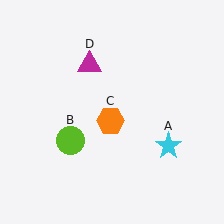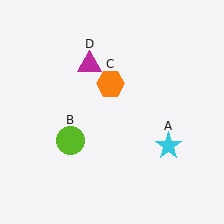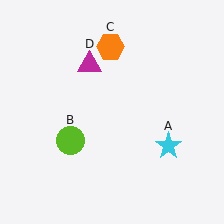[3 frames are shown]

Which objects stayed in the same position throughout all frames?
Cyan star (object A) and lime circle (object B) and magenta triangle (object D) remained stationary.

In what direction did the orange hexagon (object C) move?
The orange hexagon (object C) moved up.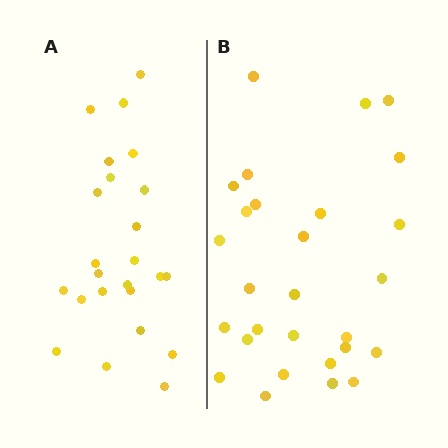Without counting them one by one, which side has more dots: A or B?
Region B (the right region) has more dots.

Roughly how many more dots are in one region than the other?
Region B has about 4 more dots than region A.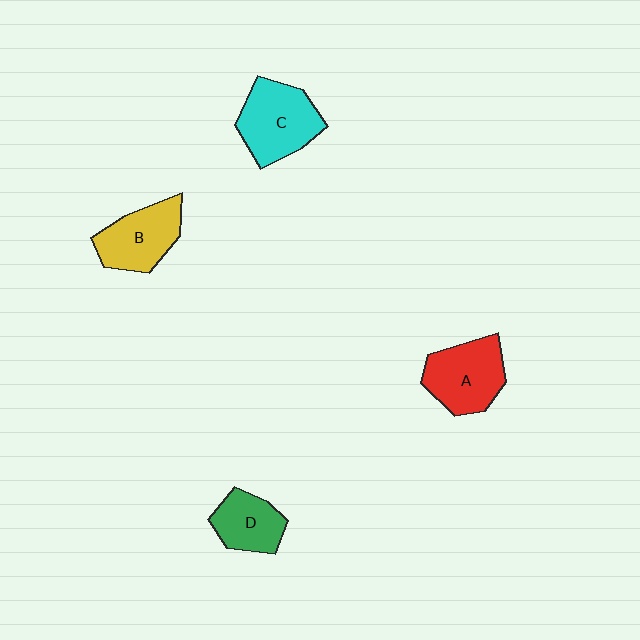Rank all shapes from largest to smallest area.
From largest to smallest: C (cyan), A (red), B (yellow), D (green).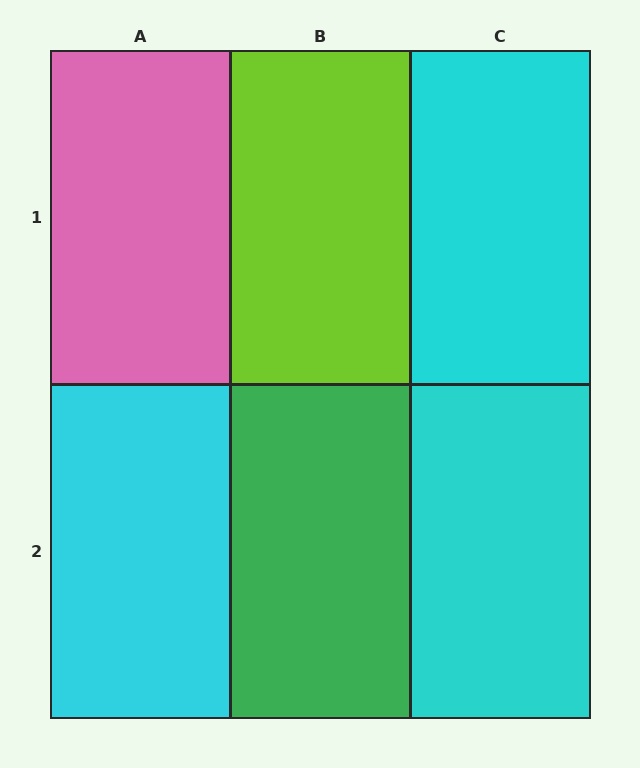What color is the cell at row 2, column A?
Cyan.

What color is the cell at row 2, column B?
Green.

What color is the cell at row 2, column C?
Cyan.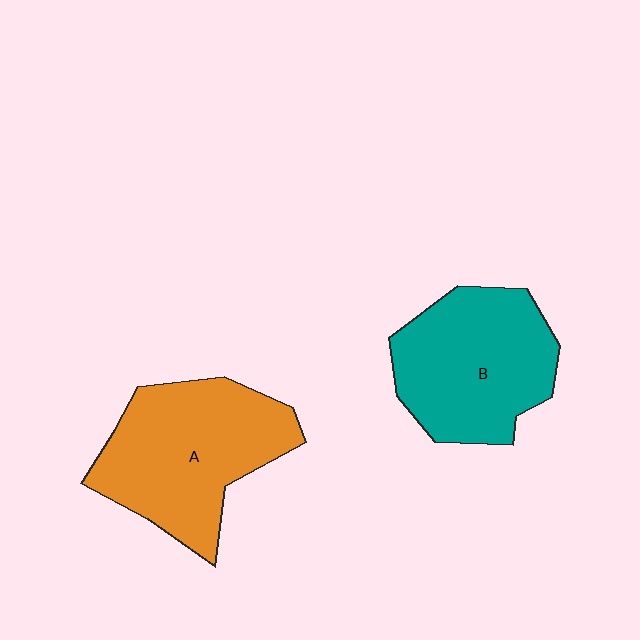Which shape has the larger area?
Shape A (orange).